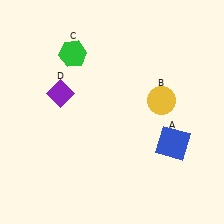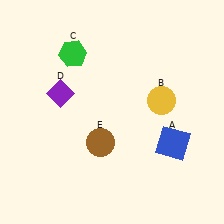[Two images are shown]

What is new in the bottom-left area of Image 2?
A brown circle (E) was added in the bottom-left area of Image 2.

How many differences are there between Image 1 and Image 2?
There is 1 difference between the two images.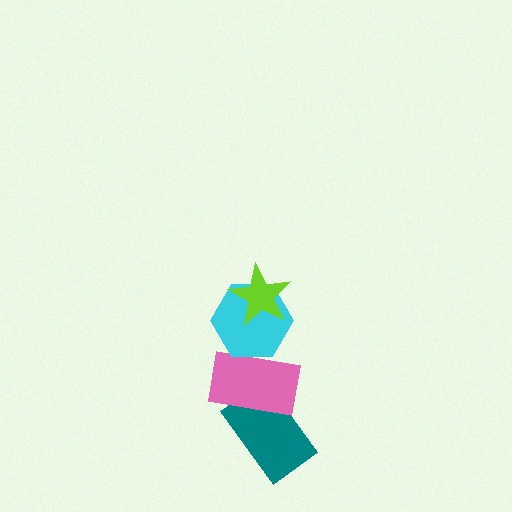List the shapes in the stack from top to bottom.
From top to bottom: the lime star, the cyan hexagon, the pink rectangle, the teal rectangle.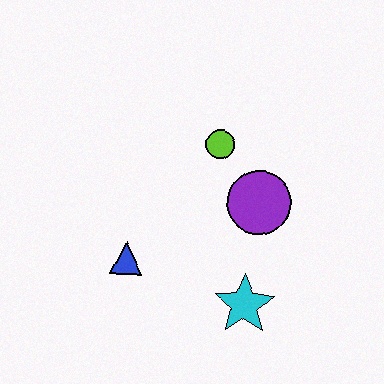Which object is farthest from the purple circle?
The blue triangle is farthest from the purple circle.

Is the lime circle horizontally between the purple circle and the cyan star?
No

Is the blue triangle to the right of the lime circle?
No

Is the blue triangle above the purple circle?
No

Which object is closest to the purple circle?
The lime circle is closest to the purple circle.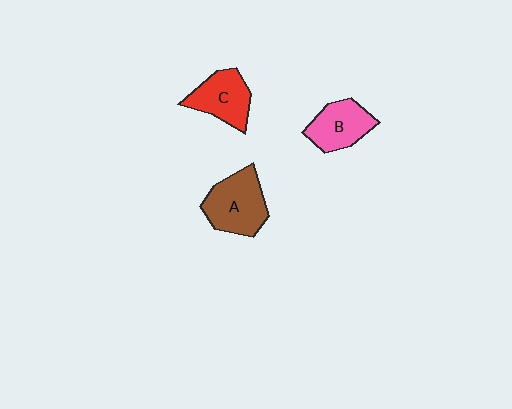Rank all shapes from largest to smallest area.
From largest to smallest: A (brown), C (red), B (pink).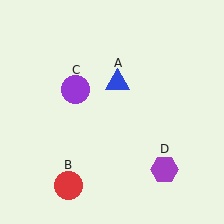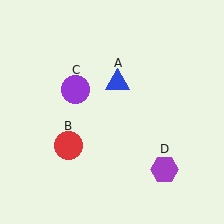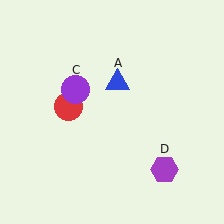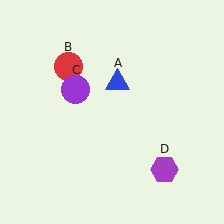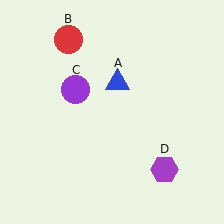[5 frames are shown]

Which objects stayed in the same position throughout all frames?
Blue triangle (object A) and purple circle (object C) and purple hexagon (object D) remained stationary.